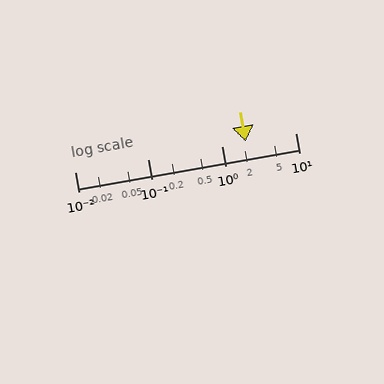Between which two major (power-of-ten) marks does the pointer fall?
The pointer is between 1 and 10.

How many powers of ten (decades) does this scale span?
The scale spans 3 decades, from 0.01 to 10.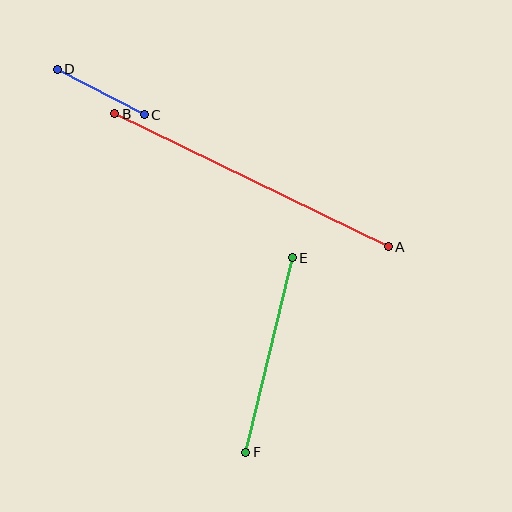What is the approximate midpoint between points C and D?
The midpoint is at approximately (101, 92) pixels.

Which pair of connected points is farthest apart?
Points A and B are farthest apart.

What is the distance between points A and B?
The distance is approximately 304 pixels.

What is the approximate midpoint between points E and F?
The midpoint is at approximately (269, 355) pixels.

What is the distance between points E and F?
The distance is approximately 200 pixels.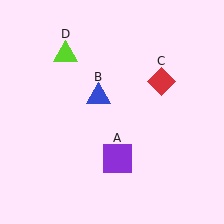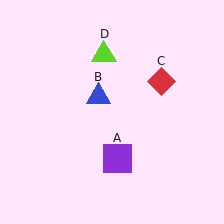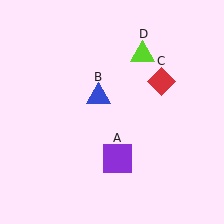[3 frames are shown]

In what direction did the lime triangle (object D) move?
The lime triangle (object D) moved right.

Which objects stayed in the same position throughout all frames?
Purple square (object A) and blue triangle (object B) and red diamond (object C) remained stationary.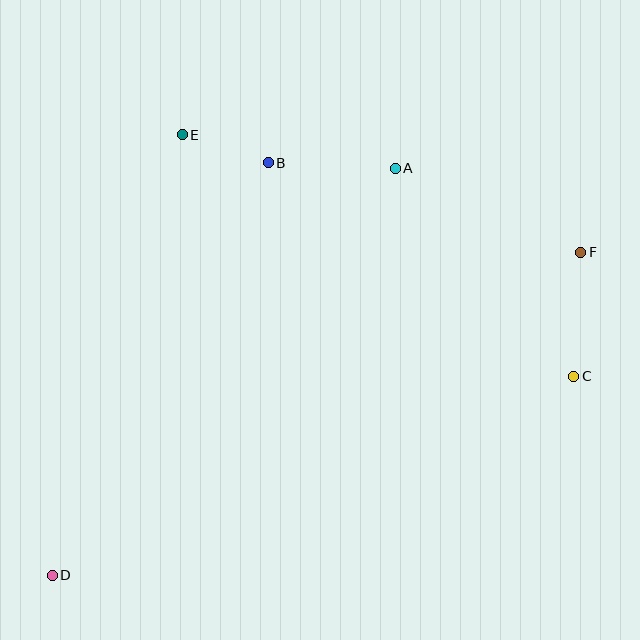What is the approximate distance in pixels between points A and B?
The distance between A and B is approximately 127 pixels.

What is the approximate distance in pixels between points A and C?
The distance between A and C is approximately 274 pixels.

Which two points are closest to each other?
Points B and E are closest to each other.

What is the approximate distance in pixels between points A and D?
The distance between A and D is approximately 532 pixels.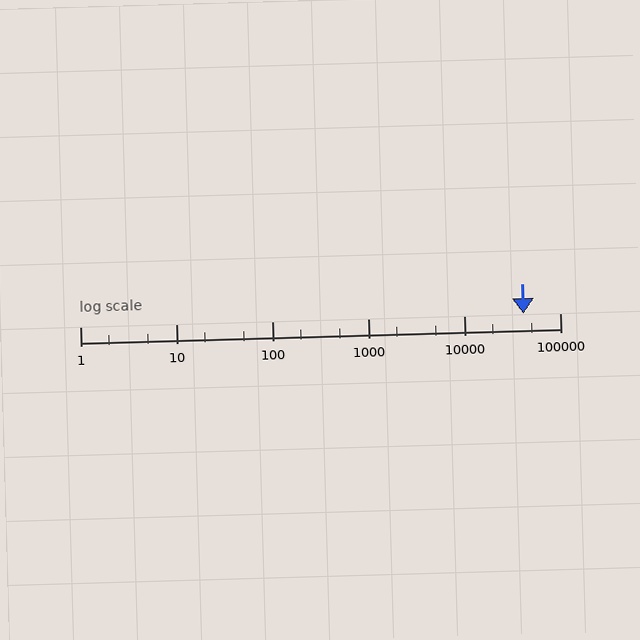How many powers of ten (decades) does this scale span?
The scale spans 5 decades, from 1 to 100000.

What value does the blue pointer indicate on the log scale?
The pointer indicates approximately 42000.